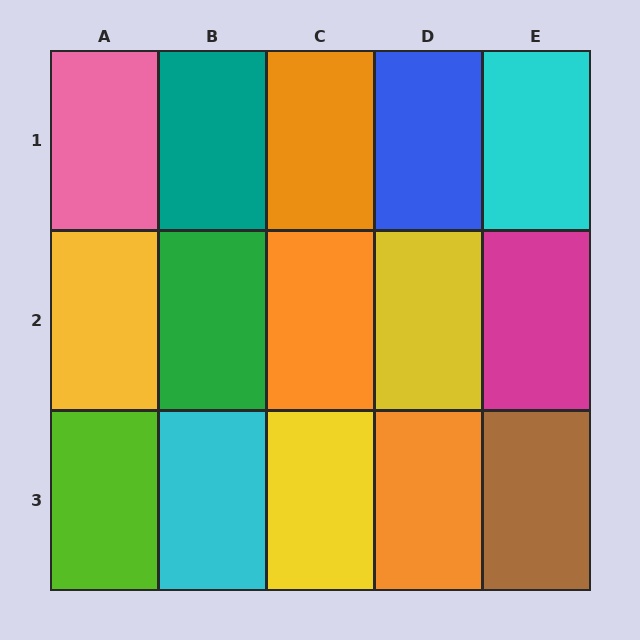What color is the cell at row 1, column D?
Blue.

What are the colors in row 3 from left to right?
Lime, cyan, yellow, orange, brown.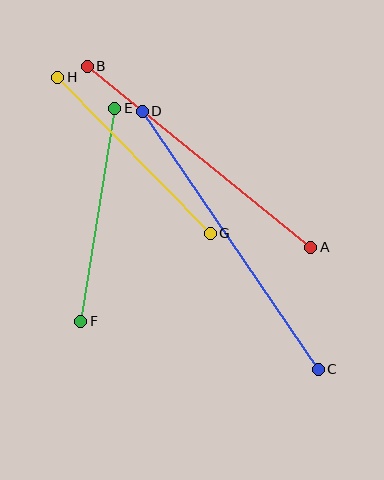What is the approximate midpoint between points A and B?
The midpoint is at approximately (199, 157) pixels.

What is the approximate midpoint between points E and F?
The midpoint is at approximately (98, 215) pixels.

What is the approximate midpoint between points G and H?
The midpoint is at approximately (134, 155) pixels.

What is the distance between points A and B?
The distance is approximately 287 pixels.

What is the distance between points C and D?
The distance is approximately 312 pixels.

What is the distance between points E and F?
The distance is approximately 216 pixels.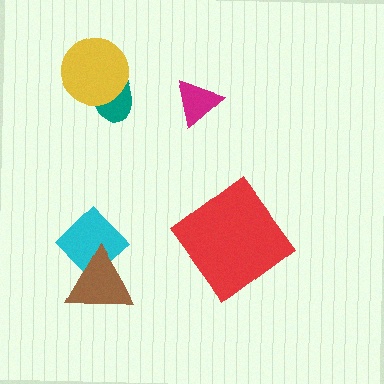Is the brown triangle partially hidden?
No, no other shape covers it.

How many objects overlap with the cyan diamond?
1 object overlaps with the cyan diamond.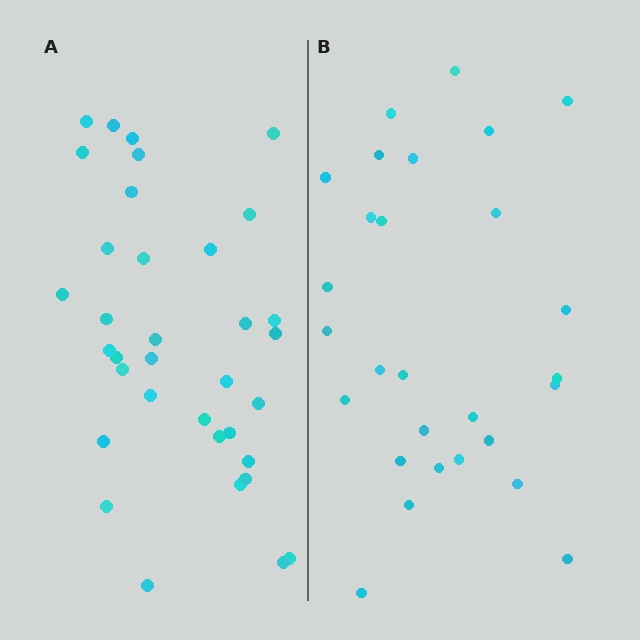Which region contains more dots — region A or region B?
Region A (the left region) has more dots.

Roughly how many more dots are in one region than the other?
Region A has roughly 8 or so more dots than region B.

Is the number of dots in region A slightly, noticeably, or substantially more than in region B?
Region A has noticeably more, but not dramatically so. The ratio is roughly 1.2 to 1.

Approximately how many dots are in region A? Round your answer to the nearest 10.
About 40 dots. (The exact count is 35, which rounds to 40.)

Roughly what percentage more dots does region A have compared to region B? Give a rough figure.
About 25% more.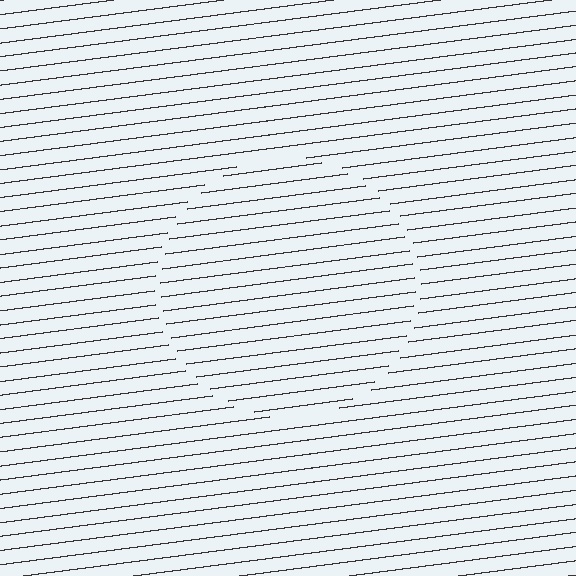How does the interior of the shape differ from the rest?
The interior of the shape contains the same grating, shifted by half a period — the contour is defined by the phase discontinuity where line-ends from the inner and outer gratings abut.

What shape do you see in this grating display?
An illusory circle. The interior of the shape contains the same grating, shifted by half a period — the contour is defined by the phase discontinuity where line-ends from the inner and outer gratings abut.